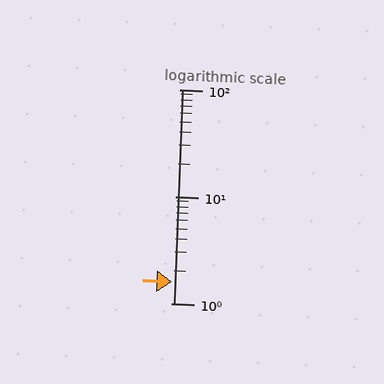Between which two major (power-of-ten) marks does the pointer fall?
The pointer is between 1 and 10.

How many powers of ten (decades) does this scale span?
The scale spans 2 decades, from 1 to 100.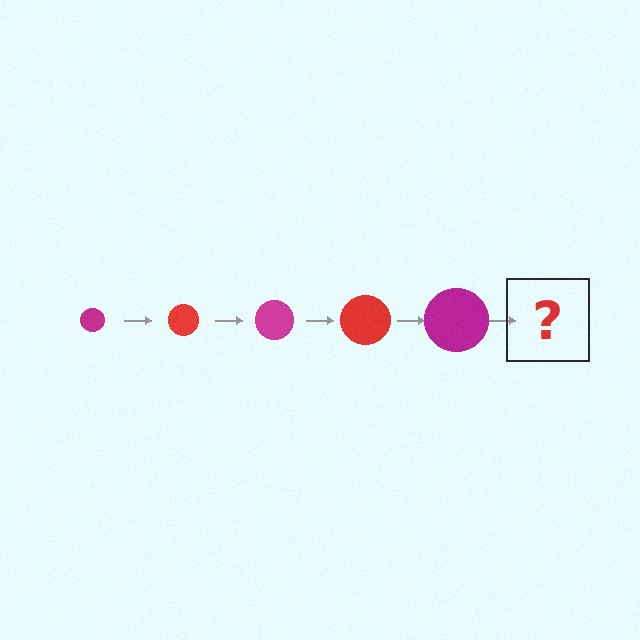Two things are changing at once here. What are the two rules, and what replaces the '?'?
The two rules are that the circle grows larger each step and the color cycles through magenta and red. The '?' should be a red circle, larger than the previous one.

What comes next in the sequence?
The next element should be a red circle, larger than the previous one.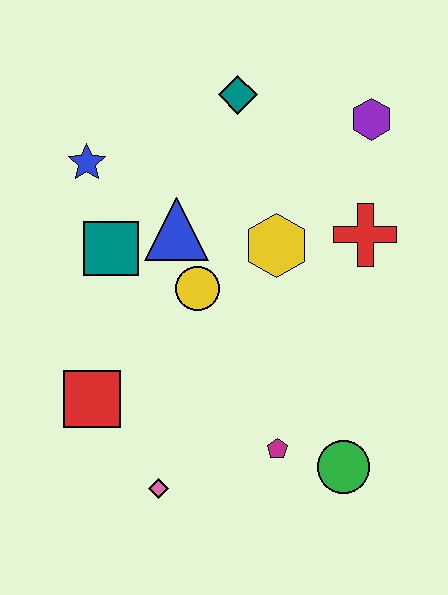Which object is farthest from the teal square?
The green circle is farthest from the teal square.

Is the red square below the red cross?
Yes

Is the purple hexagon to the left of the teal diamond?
No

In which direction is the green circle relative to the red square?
The green circle is to the right of the red square.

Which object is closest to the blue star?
The teal square is closest to the blue star.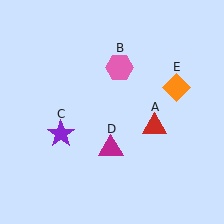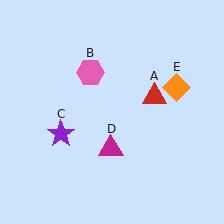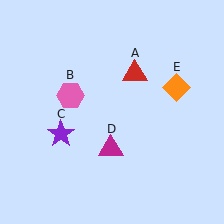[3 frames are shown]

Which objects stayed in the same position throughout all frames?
Purple star (object C) and magenta triangle (object D) and orange diamond (object E) remained stationary.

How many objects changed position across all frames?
2 objects changed position: red triangle (object A), pink hexagon (object B).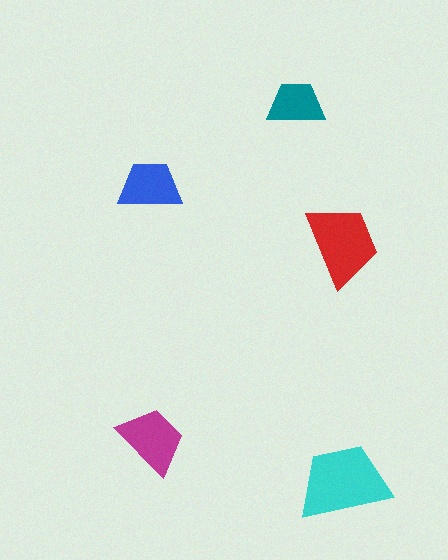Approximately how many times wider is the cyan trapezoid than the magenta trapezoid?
About 1.5 times wider.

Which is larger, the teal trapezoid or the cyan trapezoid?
The cyan one.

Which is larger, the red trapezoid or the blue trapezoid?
The red one.